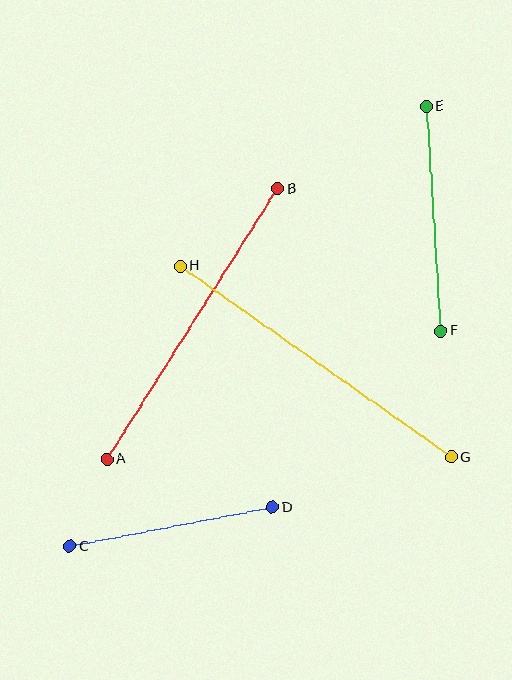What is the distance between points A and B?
The distance is approximately 320 pixels.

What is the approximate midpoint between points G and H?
The midpoint is at approximately (316, 362) pixels.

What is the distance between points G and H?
The distance is approximately 331 pixels.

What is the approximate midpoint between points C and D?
The midpoint is at approximately (171, 527) pixels.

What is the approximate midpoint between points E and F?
The midpoint is at approximately (433, 219) pixels.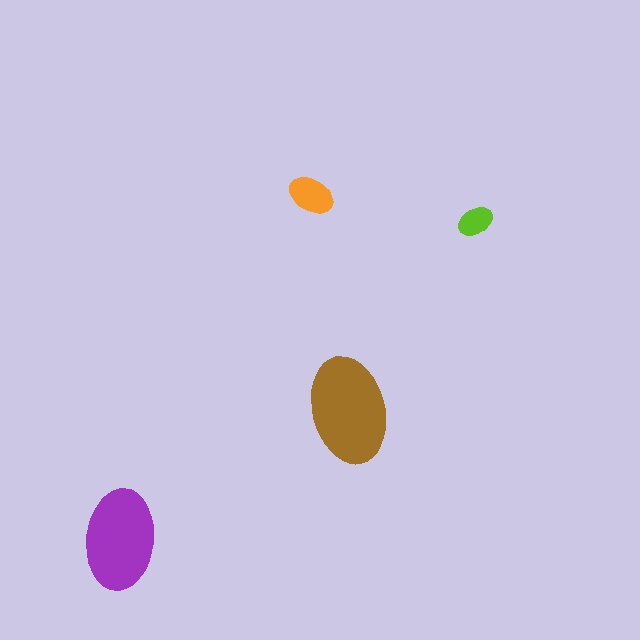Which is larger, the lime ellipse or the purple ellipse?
The purple one.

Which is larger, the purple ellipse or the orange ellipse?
The purple one.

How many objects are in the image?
There are 4 objects in the image.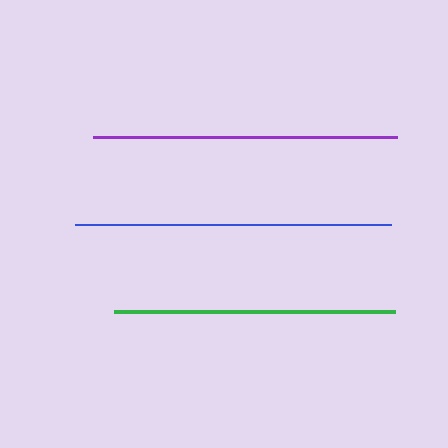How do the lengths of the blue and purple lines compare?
The blue and purple lines are approximately the same length.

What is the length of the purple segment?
The purple segment is approximately 304 pixels long.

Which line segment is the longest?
The blue line is the longest at approximately 316 pixels.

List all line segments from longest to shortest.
From longest to shortest: blue, purple, green.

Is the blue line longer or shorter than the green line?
The blue line is longer than the green line.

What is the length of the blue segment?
The blue segment is approximately 316 pixels long.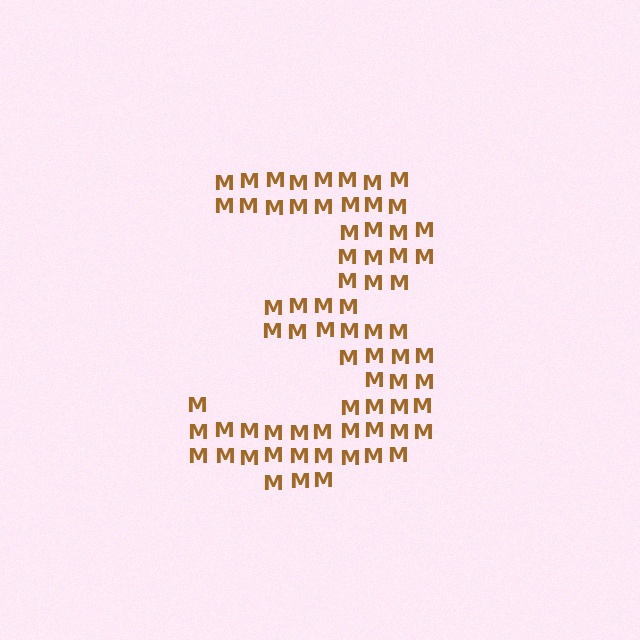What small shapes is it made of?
It is made of small letter M's.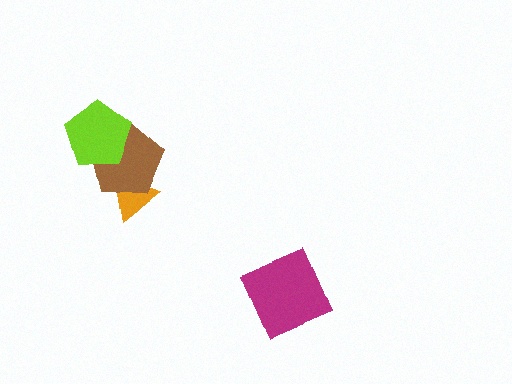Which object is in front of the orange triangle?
The brown pentagon is in front of the orange triangle.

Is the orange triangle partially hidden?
Yes, it is partially covered by another shape.